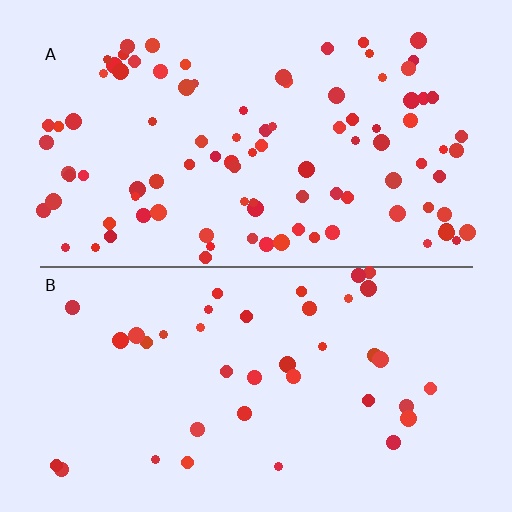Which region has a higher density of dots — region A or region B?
A (the top).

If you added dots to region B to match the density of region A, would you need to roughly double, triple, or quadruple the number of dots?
Approximately double.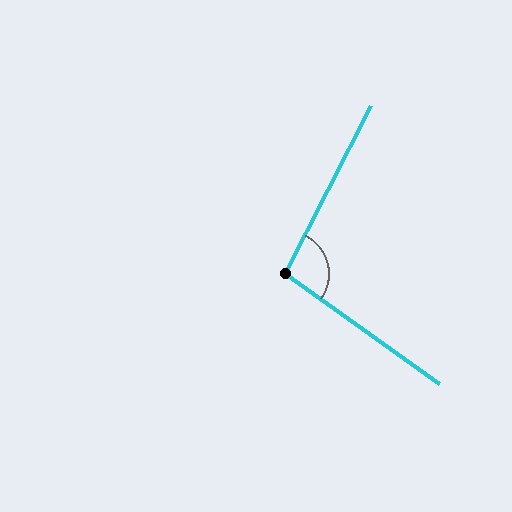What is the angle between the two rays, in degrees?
Approximately 98 degrees.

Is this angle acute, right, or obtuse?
It is obtuse.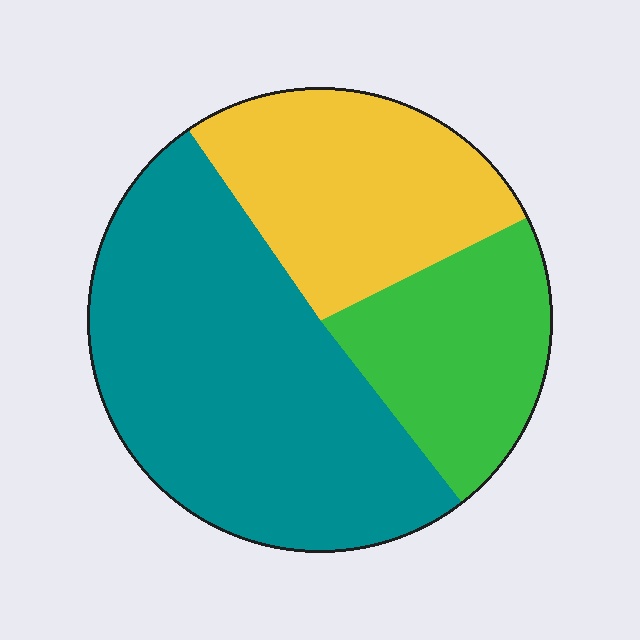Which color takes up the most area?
Teal, at roughly 50%.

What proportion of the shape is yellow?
Yellow covers around 25% of the shape.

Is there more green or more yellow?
Yellow.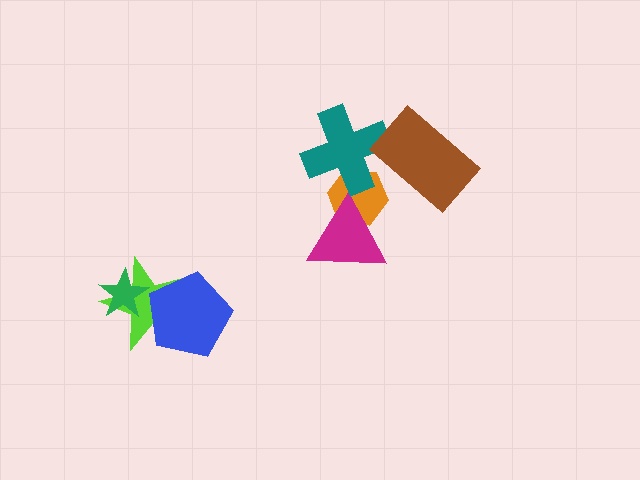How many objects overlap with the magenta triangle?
1 object overlaps with the magenta triangle.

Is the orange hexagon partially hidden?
Yes, it is partially covered by another shape.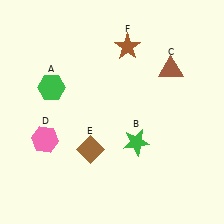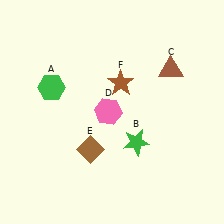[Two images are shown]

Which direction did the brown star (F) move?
The brown star (F) moved down.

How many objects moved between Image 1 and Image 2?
2 objects moved between the two images.